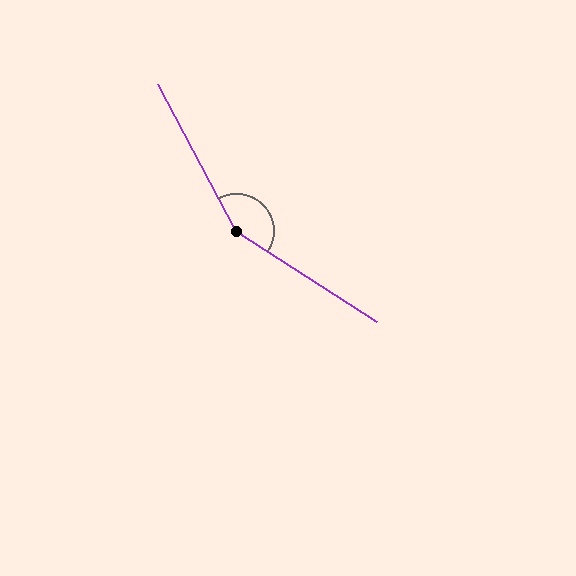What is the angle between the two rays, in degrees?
Approximately 151 degrees.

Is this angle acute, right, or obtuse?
It is obtuse.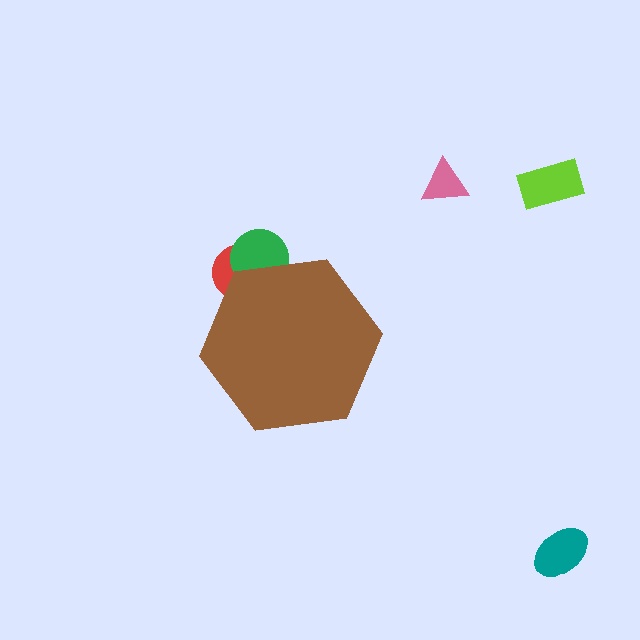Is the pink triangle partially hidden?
No, the pink triangle is fully visible.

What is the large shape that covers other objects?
A brown hexagon.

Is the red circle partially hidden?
Yes, the red circle is partially hidden behind the brown hexagon.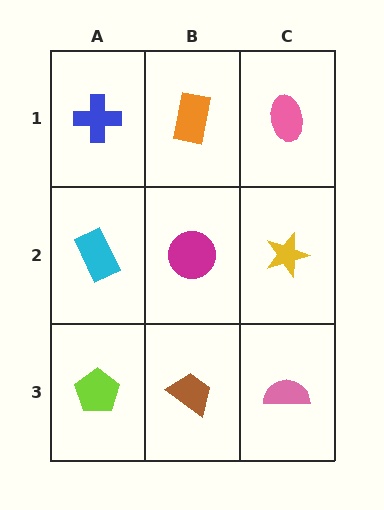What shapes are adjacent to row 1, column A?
A cyan rectangle (row 2, column A), an orange rectangle (row 1, column B).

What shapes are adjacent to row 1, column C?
A yellow star (row 2, column C), an orange rectangle (row 1, column B).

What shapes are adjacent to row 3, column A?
A cyan rectangle (row 2, column A), a brown trapezoid (row 3, column B).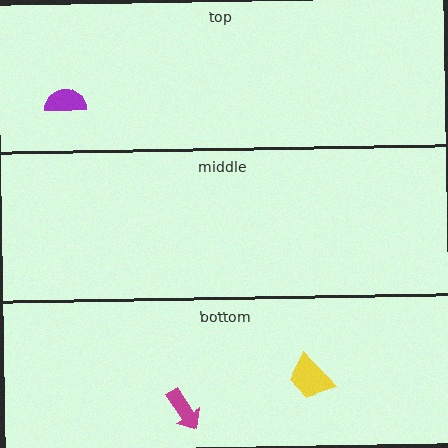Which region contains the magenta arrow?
The bottom region.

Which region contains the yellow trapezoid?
The bottom region.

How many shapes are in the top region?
1.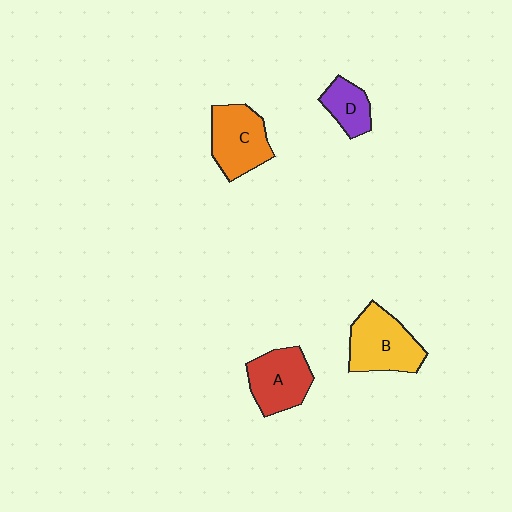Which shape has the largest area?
Shape B (yellow).